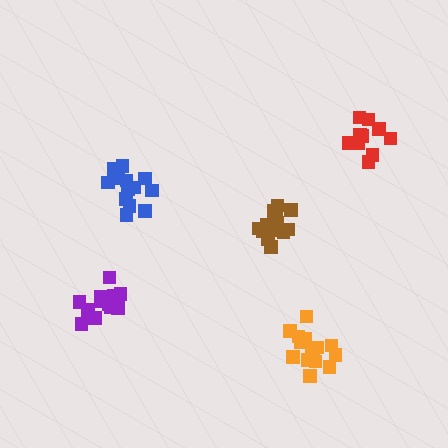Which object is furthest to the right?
The red cluster is rightmost.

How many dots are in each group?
Group 1: 13 dots, Group 2: 15 dots, Group 3: 15 dots, Group 4: 12 dots, Group 5: 18 dots (73 total).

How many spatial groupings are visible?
There are 5 spatial groupings.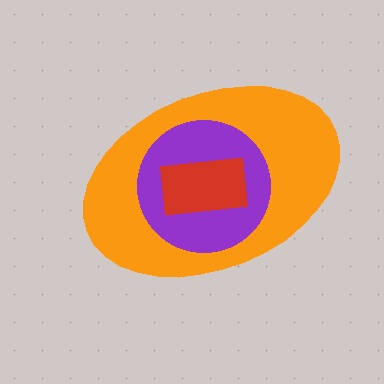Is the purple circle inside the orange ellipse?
Yes.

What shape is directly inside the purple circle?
The red rectangle.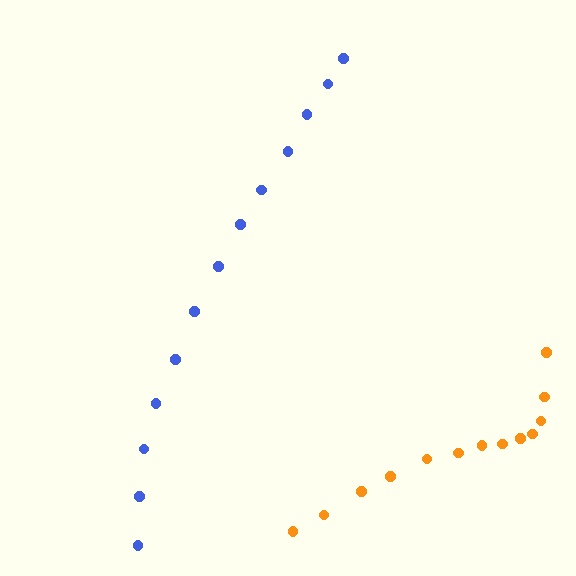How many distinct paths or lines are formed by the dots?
There are 2 distinct paths.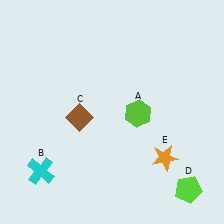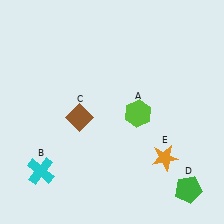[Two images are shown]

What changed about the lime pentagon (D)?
In Image 1, D is lime. In Image 2, it changed to green.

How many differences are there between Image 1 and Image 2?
There is 1 difference between the two images.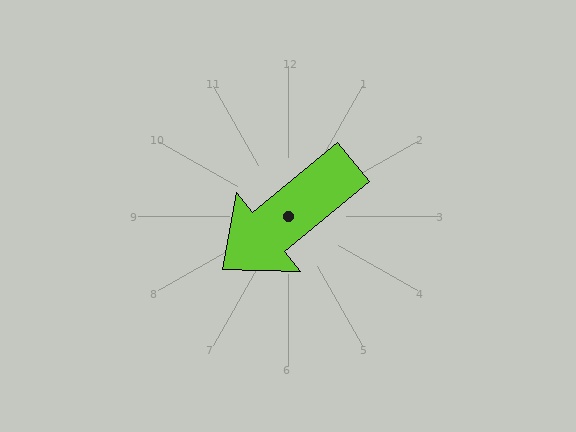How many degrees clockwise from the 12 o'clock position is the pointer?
Approximately 231 degrees.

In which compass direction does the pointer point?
Southwest.